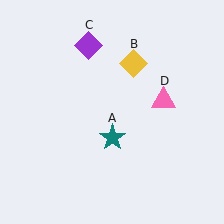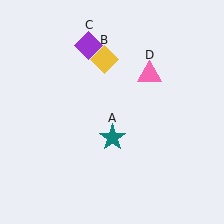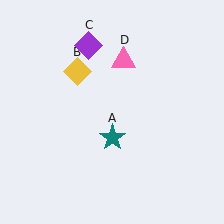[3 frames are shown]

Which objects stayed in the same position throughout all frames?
Teal star (object A) and purple diamond (object C) remained stationary.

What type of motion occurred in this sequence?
The yellow diamond (object B), pink triangle (object D) rotated counterclockwise around the center of the scene.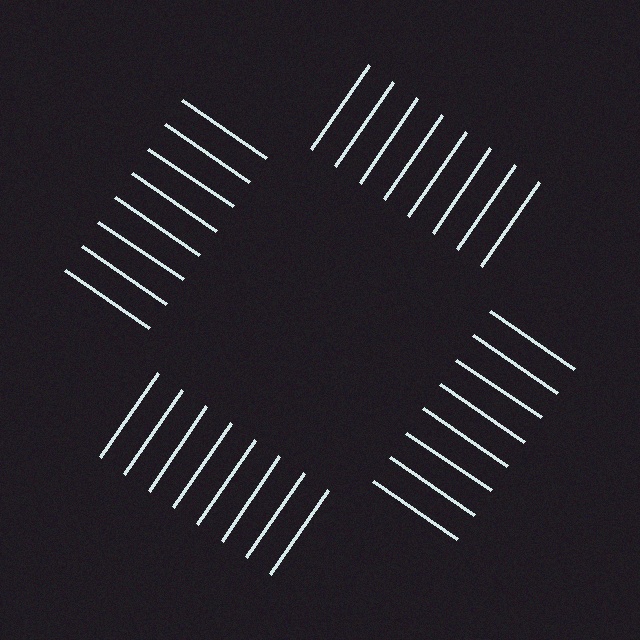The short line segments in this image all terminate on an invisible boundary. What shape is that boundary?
An illusory square — the line segments terminate on its edges but no continuous stroke is drawn.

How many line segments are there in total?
32 — 8 along each of the 4 edges.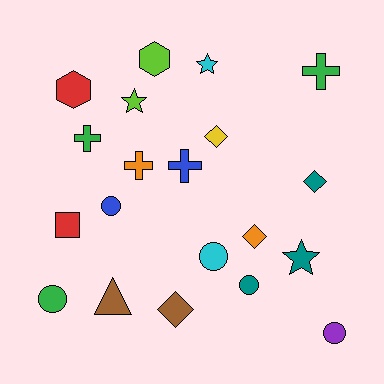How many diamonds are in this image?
There are 4 diamonds.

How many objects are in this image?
There are 20 objects.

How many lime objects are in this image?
There are 2 lime objects.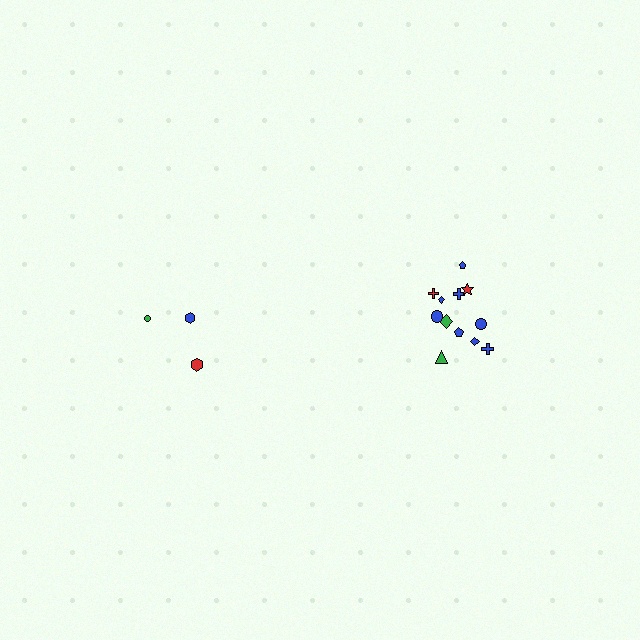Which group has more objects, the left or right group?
The right group.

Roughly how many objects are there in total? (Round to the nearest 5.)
Roughly 15 objects in total.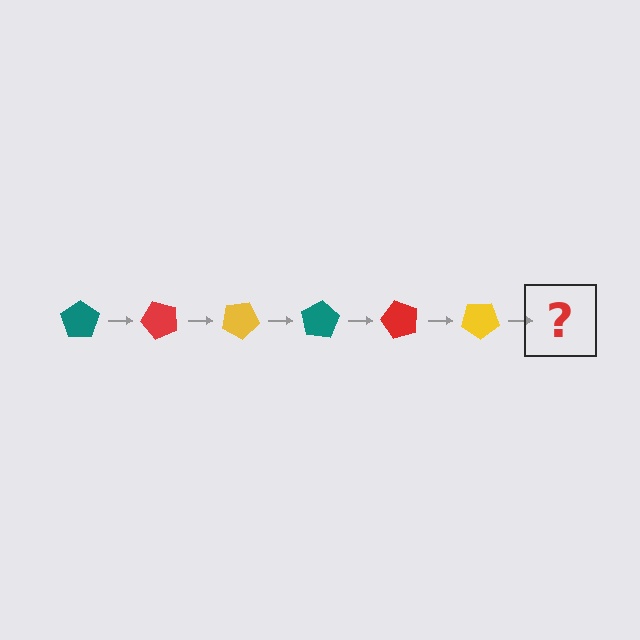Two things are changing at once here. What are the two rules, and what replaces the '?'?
The two rules are that it rotates 50 degrees each step and the color cycles through teal, red, and yellow. The '?' should be a teal pentagon, rotated 300 degrees from the start.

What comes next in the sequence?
The next element should be a teal pentagon, rotated 300 degrees from the start.